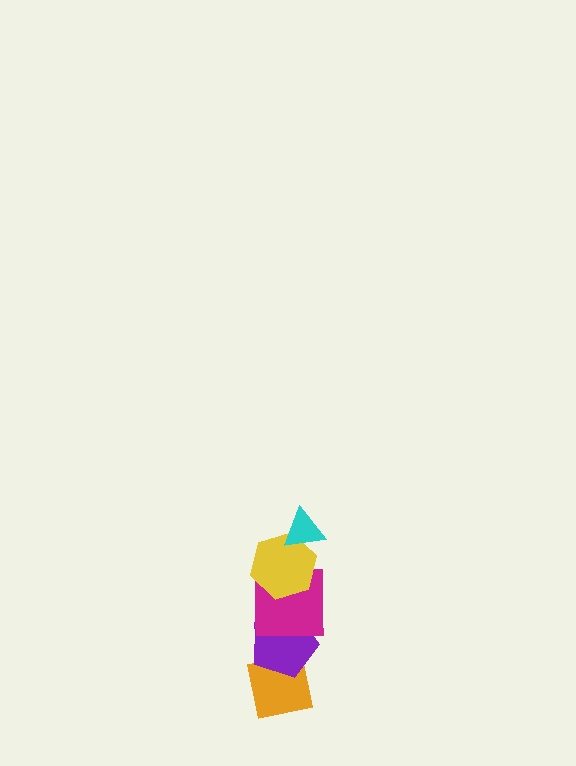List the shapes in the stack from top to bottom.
From top to bottom: the cyan triangle, the yellow hexagon, the magenta square, the purple pentagon, the orange square.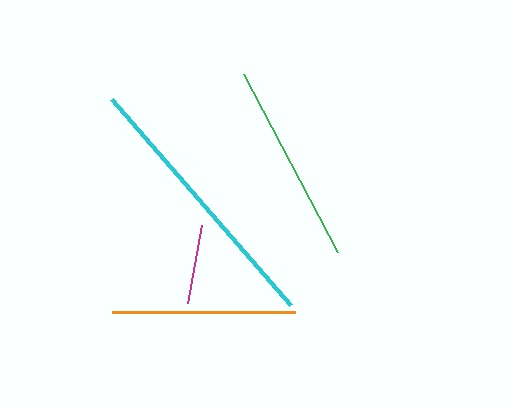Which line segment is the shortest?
The magenta line is the shortest at approximately 79 pixels.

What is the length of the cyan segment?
The cyan segment is approximately 274 pixels long.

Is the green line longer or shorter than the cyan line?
The cyan line is longer than the green line.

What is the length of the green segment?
The green segment is approximately 201 pixels long.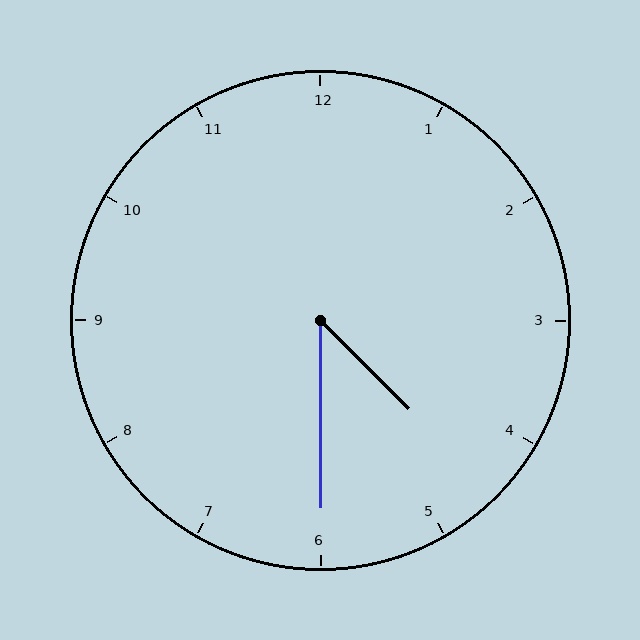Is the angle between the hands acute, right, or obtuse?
It is acute.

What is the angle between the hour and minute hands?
Approximately 45 degrees.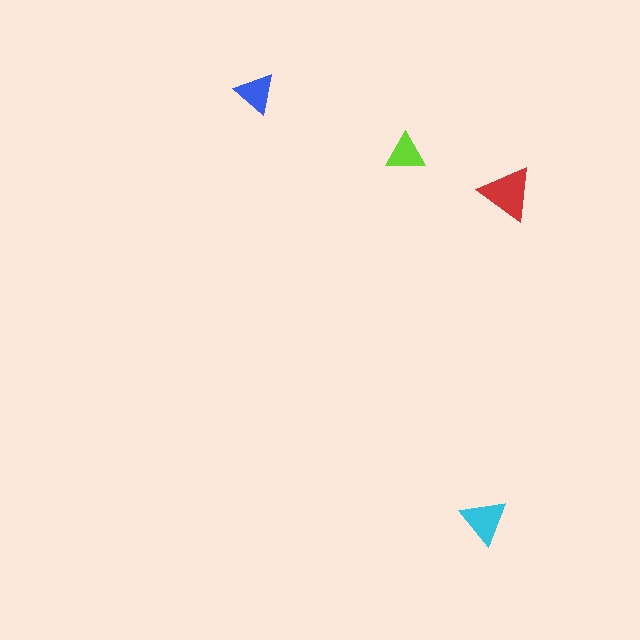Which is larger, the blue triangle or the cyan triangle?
The cyan one.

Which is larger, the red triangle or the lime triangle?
The red one.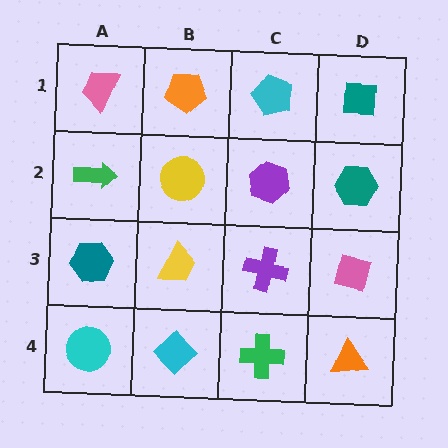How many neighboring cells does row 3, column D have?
3.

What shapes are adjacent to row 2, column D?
A teal square (row 1, column D), a pink square (row 3, column D), a purple hexagon (row 2, column C).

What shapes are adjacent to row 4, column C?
A purple cross (row 3, column C), a cyan diamond (row 4, column B), an orange triangle (row 4, column D).